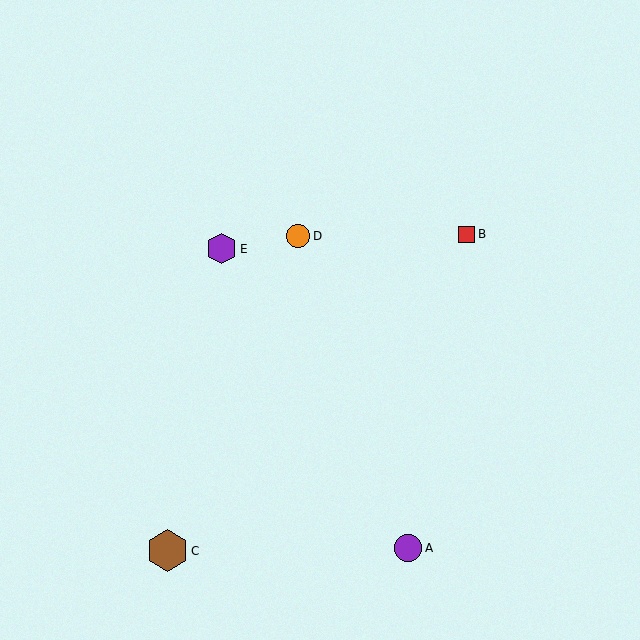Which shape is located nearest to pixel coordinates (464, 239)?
The red square (labeled B) at (467, 234) is nearest to that location.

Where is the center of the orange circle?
The center of the orange circle is at (298, 236).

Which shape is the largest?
The brown hexagon (labeled C) is the largest.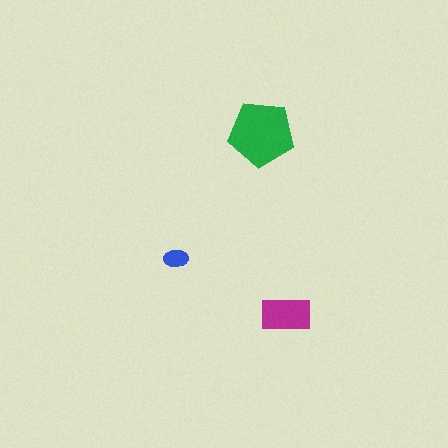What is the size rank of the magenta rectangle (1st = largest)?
2nd.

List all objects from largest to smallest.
The green pentagon, the magenta rectangle, the blue ellipse.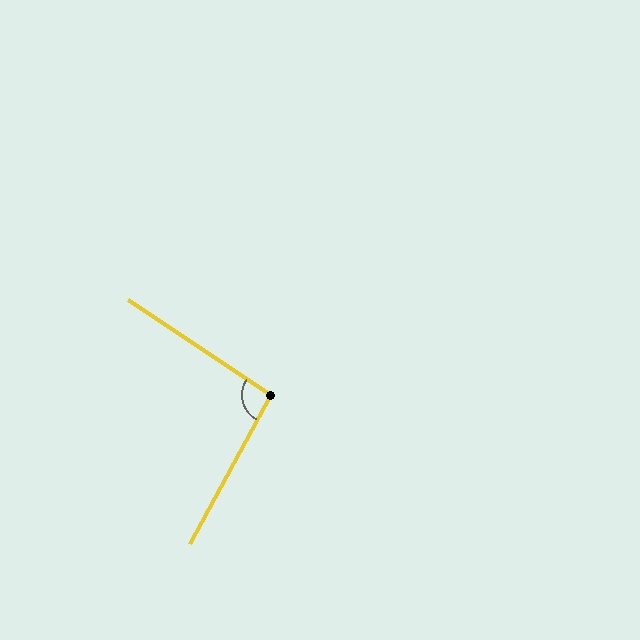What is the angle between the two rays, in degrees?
Approximately 95 degrees.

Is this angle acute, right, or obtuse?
It is obtuse.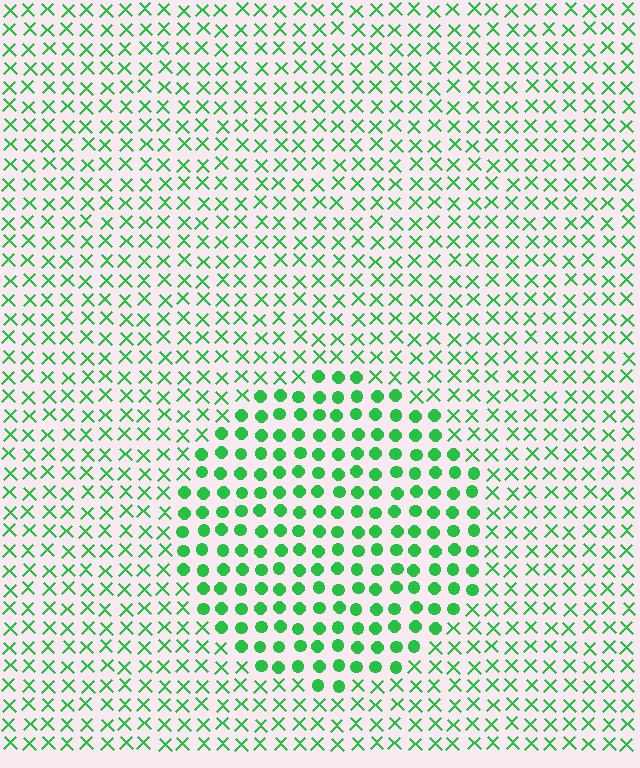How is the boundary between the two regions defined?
The boundary is defined by a change in element shape: circles inside vs. X marks outside. All elements share the same color and spacing.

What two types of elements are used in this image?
The image uses circles inside the circle region and X marks outside it.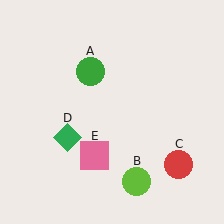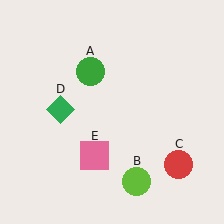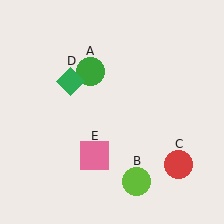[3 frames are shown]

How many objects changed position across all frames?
1 object changed position: green diamond (object D).